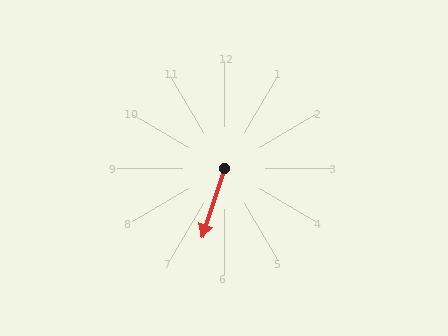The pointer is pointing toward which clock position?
Roughly 7 o'clock.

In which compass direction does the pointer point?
South.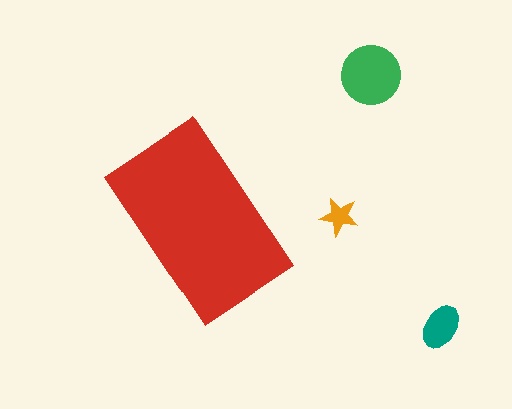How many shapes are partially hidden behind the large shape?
0 shapes are partially hidden.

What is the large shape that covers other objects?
A red rectangle.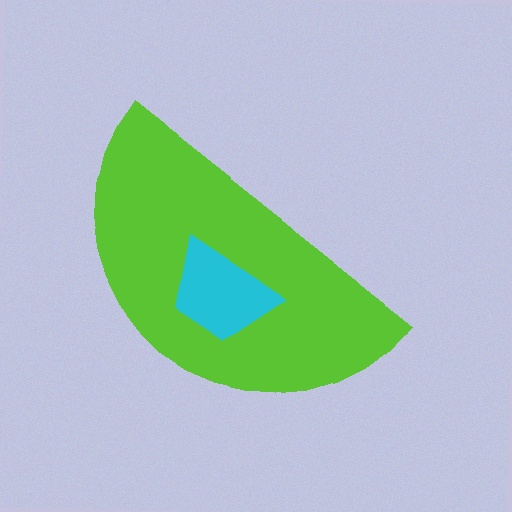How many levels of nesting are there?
2.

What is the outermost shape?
The lime semicircle.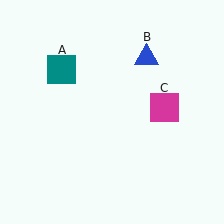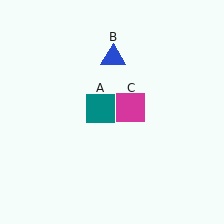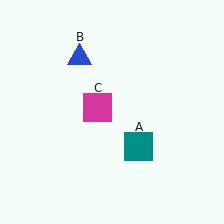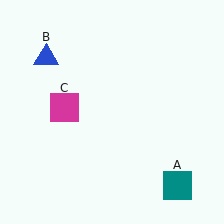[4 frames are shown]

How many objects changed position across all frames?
3 objects changed position: teal square (object A), blue triangle (object B), magenta square (object C).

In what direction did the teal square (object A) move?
The teal square (object A) moved down and to the right.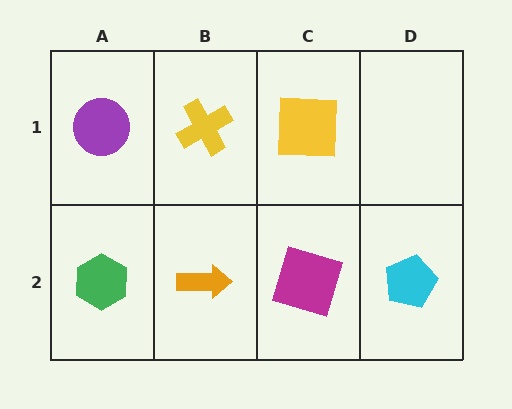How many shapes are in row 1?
3 shapes.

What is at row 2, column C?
A magenta square.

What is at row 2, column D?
A cyan pentagon.